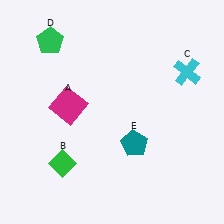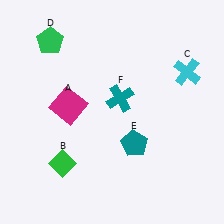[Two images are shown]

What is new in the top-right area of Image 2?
A teal cross (F) was added in the top-right area of Image 2.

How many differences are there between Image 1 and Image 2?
There is 1 difference between the two images.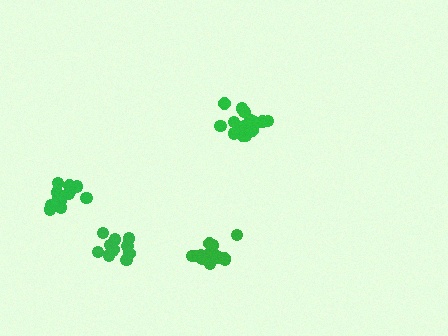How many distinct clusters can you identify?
There are 4 distinct clusters.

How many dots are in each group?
Group 1: 17 dots, Group 2: 15 dots, Group 3: 13 dots, Group 4: 12 dots (57 total).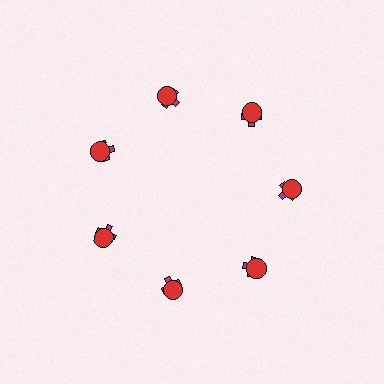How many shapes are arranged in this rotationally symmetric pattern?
There are 14 shapes, arranged in 7 groups of 2.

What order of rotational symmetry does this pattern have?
This pattern has 7-fold rotational symmetry.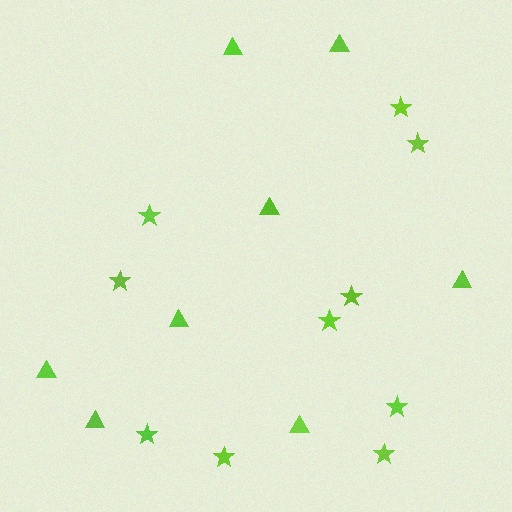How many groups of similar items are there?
There are 2 groups: one group of triangles (8) and one group of stars (10).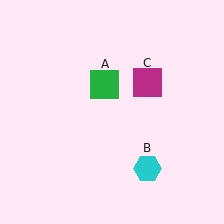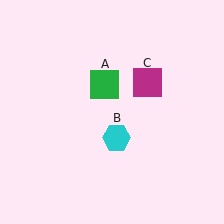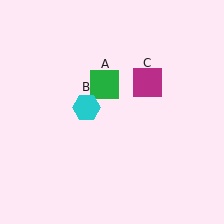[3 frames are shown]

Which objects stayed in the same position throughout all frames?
Green square (object A) and magenta square (object C) remained stationary.